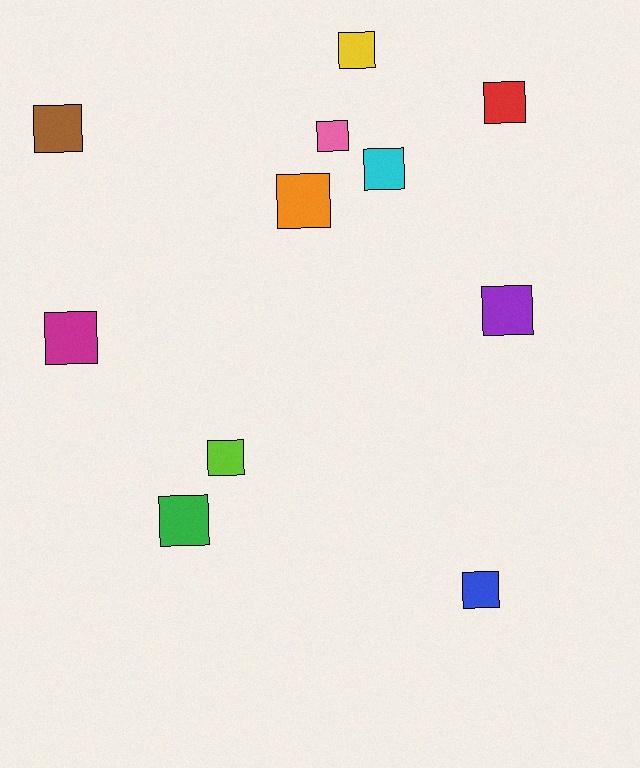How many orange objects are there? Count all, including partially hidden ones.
There is 1 orange object.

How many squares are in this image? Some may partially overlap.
There are 11 squares.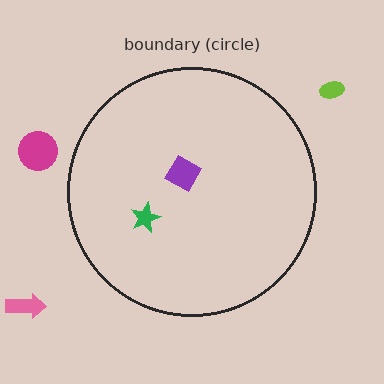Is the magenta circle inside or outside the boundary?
Outside.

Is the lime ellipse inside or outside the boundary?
Outside.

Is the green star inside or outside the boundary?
Inside.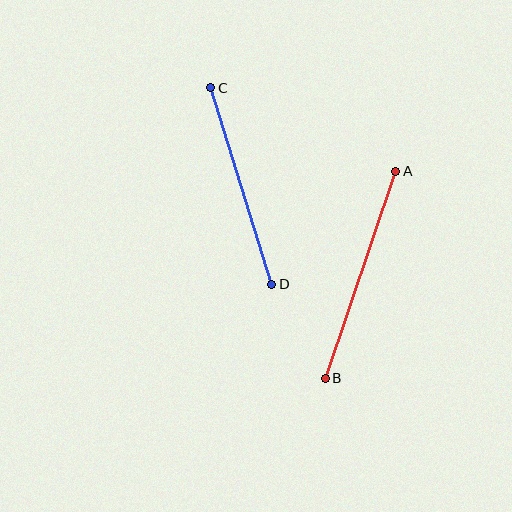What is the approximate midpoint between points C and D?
The midpoint is at approximately (241, 186) pixels.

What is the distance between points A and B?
The distance is approximately 219 pixels.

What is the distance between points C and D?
The distance is approximately 205 pixels.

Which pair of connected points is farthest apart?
Points A and B are farthest apart.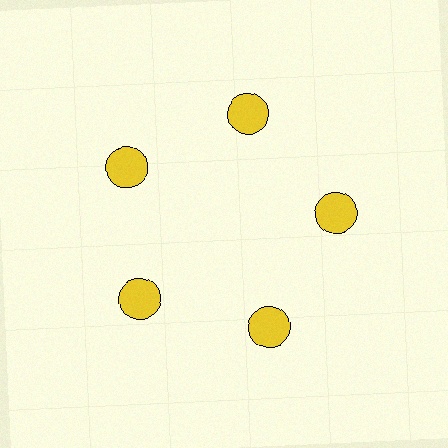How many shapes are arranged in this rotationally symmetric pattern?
There are 5 shapes, arranged in 5 groups of 1.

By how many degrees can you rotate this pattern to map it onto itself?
The pattern maps onto itself every 72 degrees of rotation.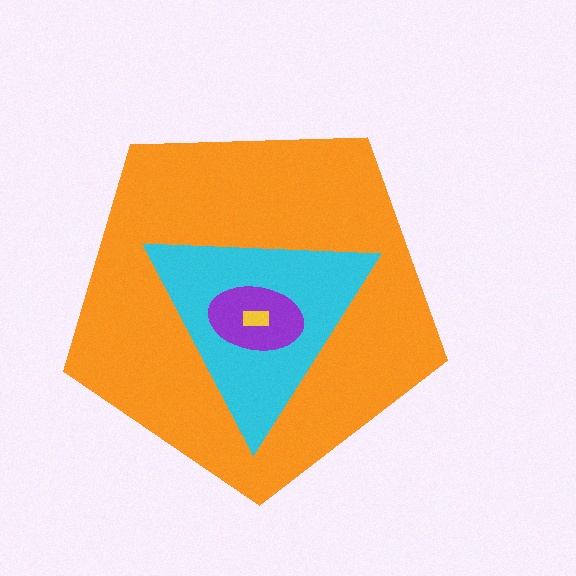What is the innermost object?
The yellow rectangle.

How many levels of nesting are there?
4.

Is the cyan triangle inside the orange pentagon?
Yes.